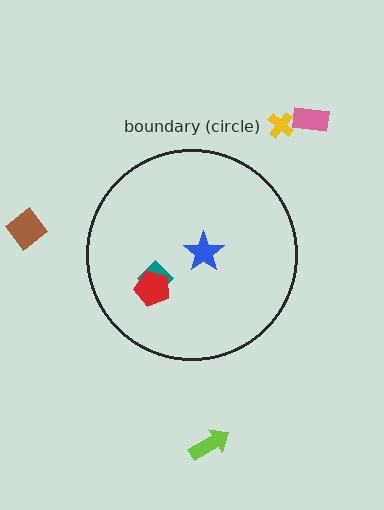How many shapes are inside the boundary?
3 inside, 4 outside.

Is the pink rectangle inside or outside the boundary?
Outside.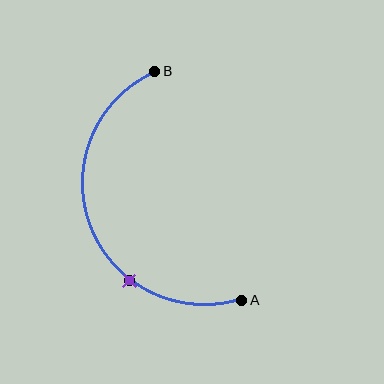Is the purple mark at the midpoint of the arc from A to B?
No. The purple mark lies on the arc but is closer to endpoint A. The arc midpoint would be at the point on the curve equidistant along the arc from both A and B.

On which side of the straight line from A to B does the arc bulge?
The arc bulges to the left of the straight line connecting A and B.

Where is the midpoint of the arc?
The arc midpoint is the point on the curve farthest from the straight line joining A and B. It sits to the left of that line.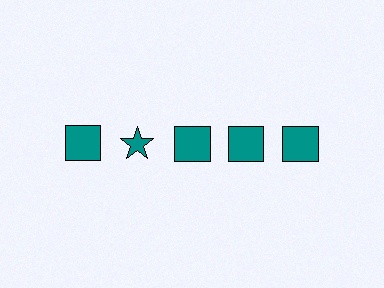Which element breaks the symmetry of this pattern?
The teal star in the top row, second from left column breaks the symmetry. All other shapes are teal squares.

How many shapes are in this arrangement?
There are 5 shapes arranged in a grid pattern.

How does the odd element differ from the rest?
It has a different shape: star instead of square.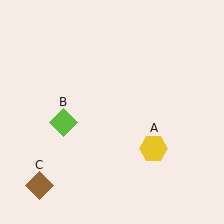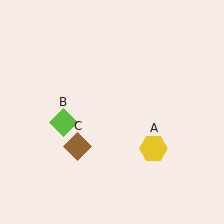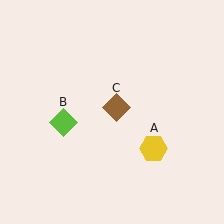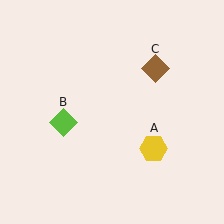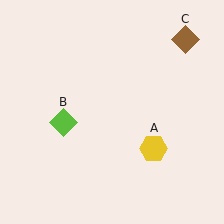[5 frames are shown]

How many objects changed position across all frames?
1 object changed position: brown diamond (object C).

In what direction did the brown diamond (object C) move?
The brown diamond (object C) moved up and to the right.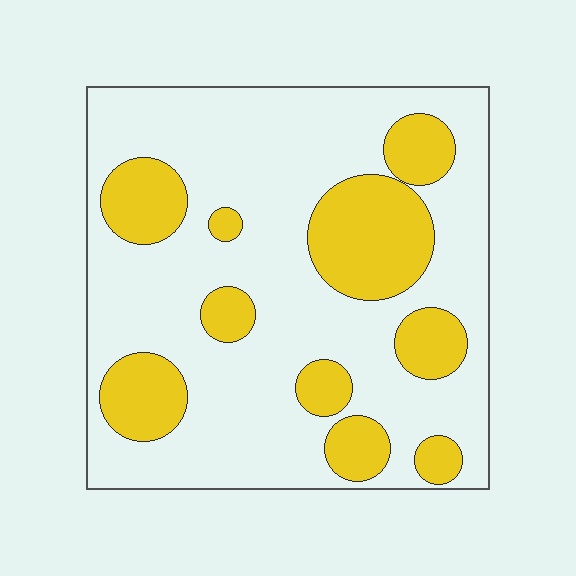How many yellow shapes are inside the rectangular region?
10.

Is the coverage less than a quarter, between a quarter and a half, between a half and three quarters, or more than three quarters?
Between a quarter and a half.